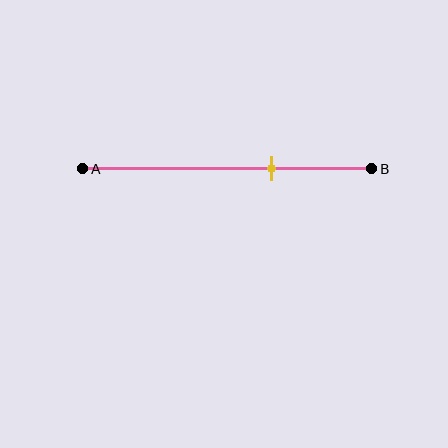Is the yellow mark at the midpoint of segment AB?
No, the mark is at about 65% from A, not at the 50% midpoint.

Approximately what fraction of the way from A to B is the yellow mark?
The yellow mark is approximately 65% of the way from A to B.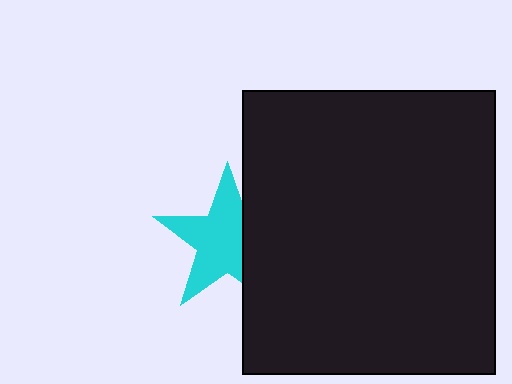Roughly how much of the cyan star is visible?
Most of it is visible (roughly 68%).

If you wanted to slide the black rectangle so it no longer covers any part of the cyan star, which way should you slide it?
Slide it right — that is the most direct way to separate the two shapes.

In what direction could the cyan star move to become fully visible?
The cyan star could move left. That would shift it out from behind the black rectangle entirely.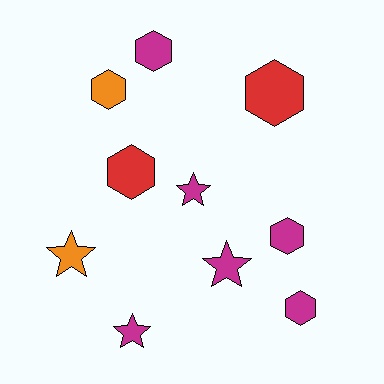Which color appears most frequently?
Magenta, with 6 objects.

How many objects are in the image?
There are 10 objects.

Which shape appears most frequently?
Hexagon, with 6 objects.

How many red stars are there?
There are no red stars.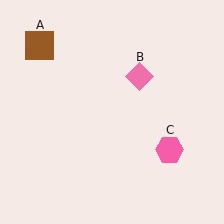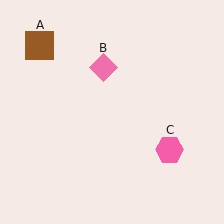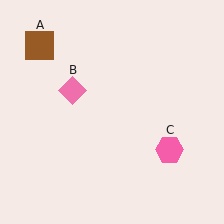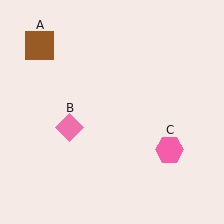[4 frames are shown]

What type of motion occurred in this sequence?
The pink diamond (object B) rotated counterclockwise around the center of the scene.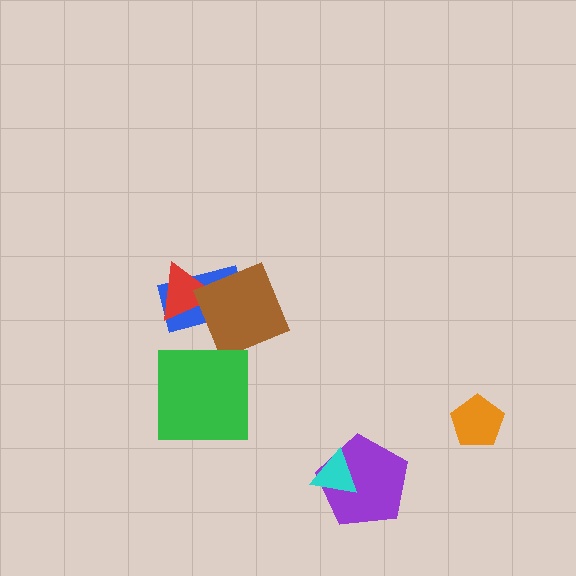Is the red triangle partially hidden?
Yes, it is partially covered by another shape.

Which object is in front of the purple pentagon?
The cyan triangle is in front of the purple pentagon.